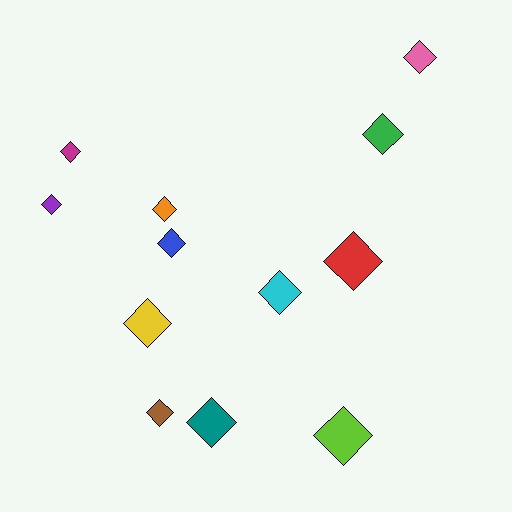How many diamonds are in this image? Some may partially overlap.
There are 12 diamonds.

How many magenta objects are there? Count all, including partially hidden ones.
There is 1 magenta object.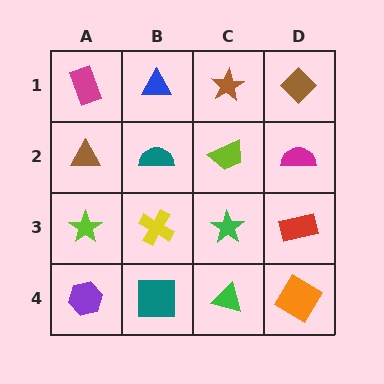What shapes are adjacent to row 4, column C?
A green star (row 3, column C), a teal square (row 4, column B), an orange diamond (row 4, column D).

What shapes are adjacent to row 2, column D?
A brown diamond (row 1, column D), a red rectangle (row 3, column D), a lime trapezoid (row 2, column C).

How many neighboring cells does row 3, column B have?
4.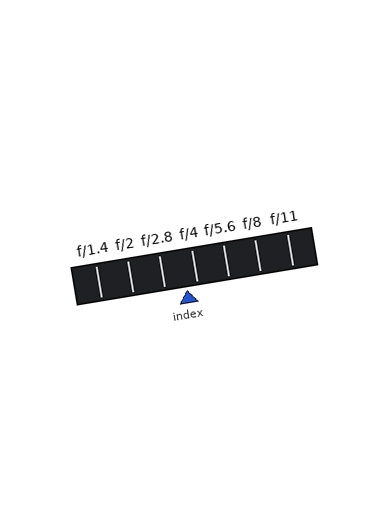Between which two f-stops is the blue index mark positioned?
The index mark is between f/2.8 and f/4.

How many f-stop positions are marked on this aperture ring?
There are 7 f-stop positions marked.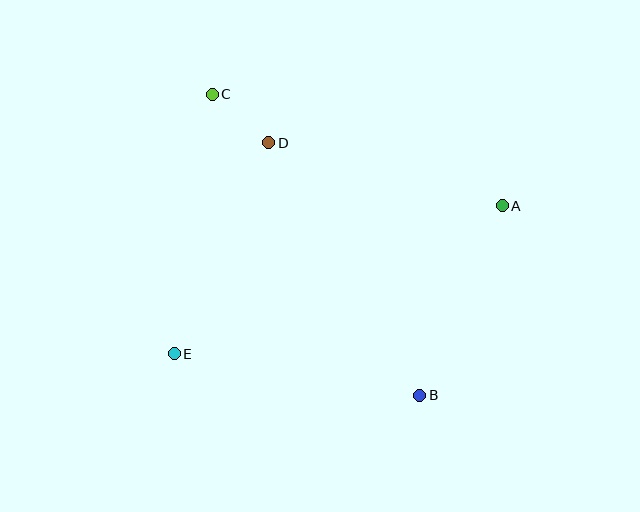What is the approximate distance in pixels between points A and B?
The distance between A and B is approximately 206 pixels.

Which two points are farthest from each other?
Points B and C are farthest from each other.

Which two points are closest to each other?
Points C and D are closest to each other.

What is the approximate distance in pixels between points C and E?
The distance between C and E is approximately 262 pixels.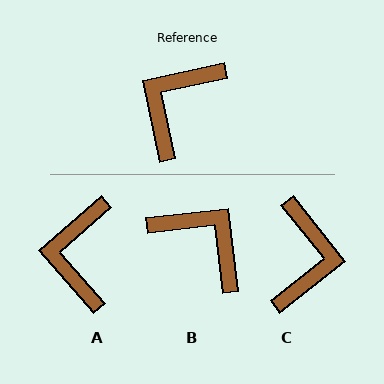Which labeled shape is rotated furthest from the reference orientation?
C, about 154 degrees away.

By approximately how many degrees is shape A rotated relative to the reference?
Approximately 29 degrees counter-clockwise.